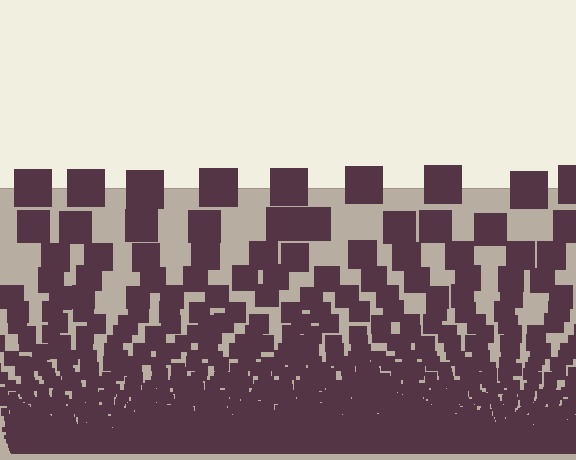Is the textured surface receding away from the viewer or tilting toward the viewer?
The surface appears to tilt toward the viewer. Texture elements get larger and sparser toward the top.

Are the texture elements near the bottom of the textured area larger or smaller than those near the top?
Smaller. The gradient is inverted — elements near the bottom are smaller and denser.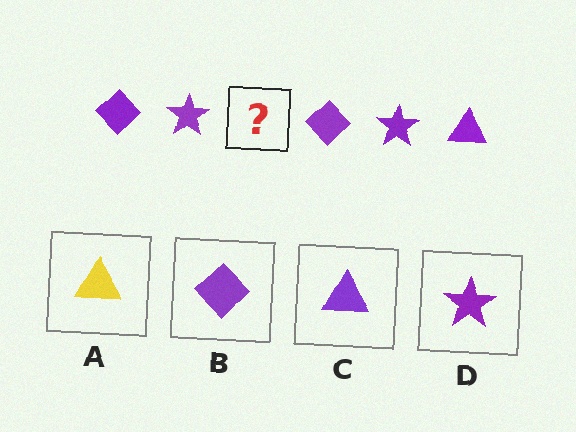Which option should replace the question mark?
Option C.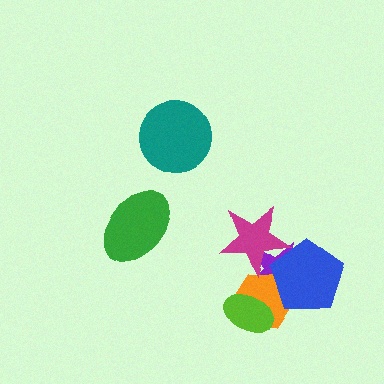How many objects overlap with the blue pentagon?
3 objects overlap with the blue pentagon.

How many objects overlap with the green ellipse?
0 objects overlap with the green ellipse.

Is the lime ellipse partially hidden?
No, no other shape covers it.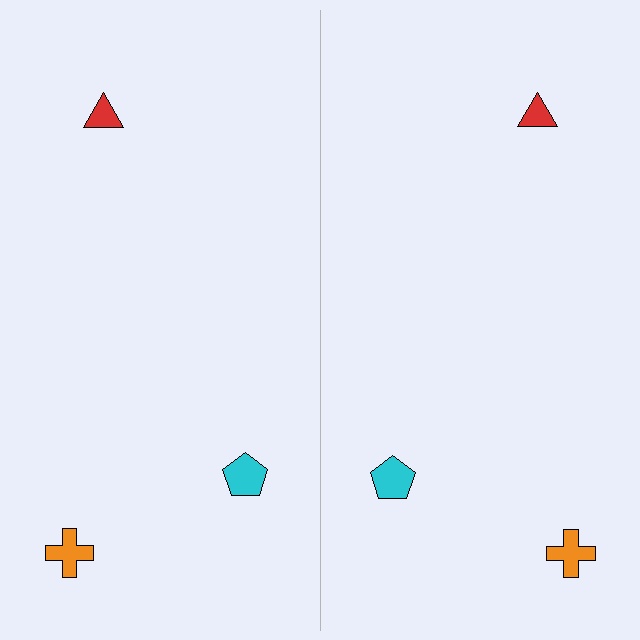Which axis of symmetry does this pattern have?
The pattern has a vertical axis of symmetry running through the center of the image.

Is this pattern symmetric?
Yes, this pattern has bilateral (reflection) symmetry.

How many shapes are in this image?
There are 6 shapes in this image.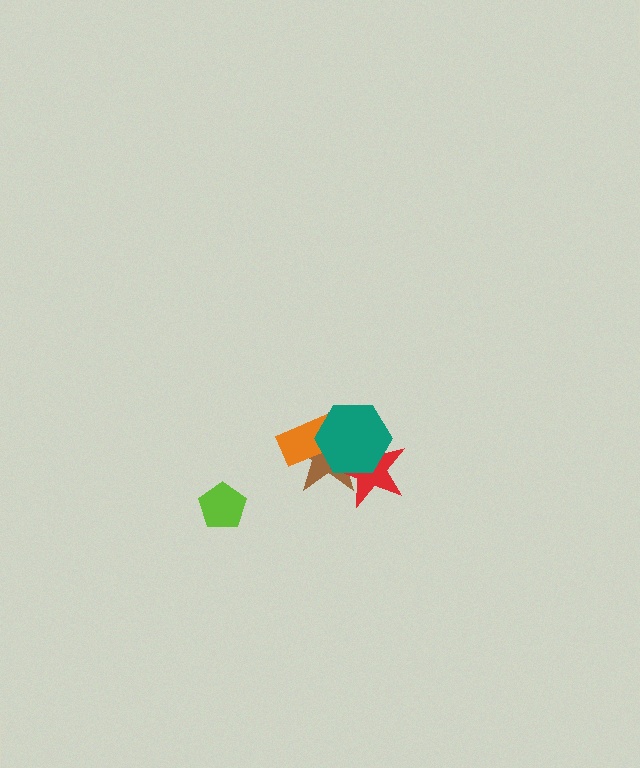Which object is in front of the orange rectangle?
The teal hexagon is in front of the orange rectangle.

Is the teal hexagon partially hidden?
No, no other shape covers it.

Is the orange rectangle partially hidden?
Yes, it is partially covered by another shape.